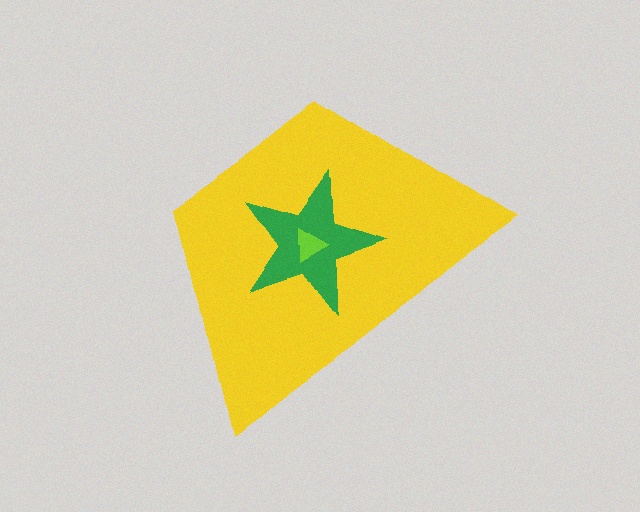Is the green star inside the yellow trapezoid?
Yes.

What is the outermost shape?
The yellow trapezoid.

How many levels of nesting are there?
3.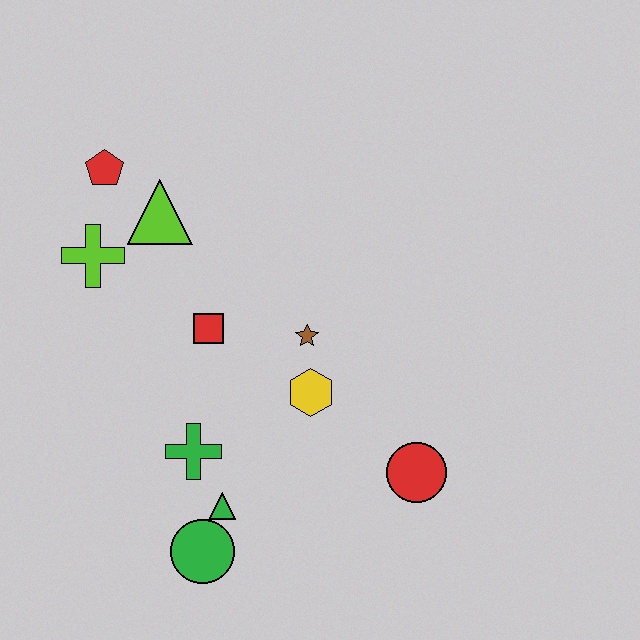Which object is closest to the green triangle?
The green circle is closest to the green triangle.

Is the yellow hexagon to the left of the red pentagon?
No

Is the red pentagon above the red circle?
Yes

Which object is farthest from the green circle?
The red pentagon is farthest from the green circle.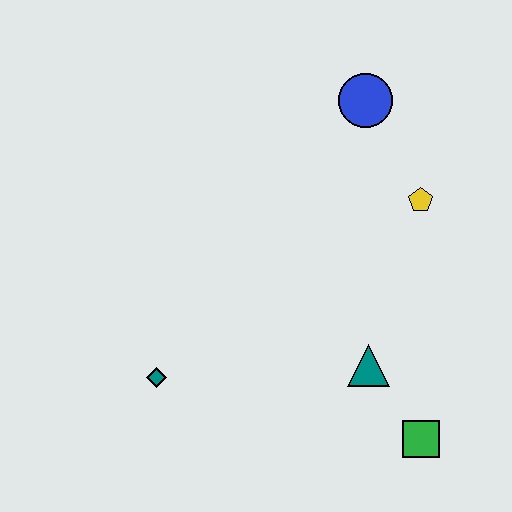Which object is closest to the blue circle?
The yellow pentagon is closest to the blue circle.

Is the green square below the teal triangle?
Yes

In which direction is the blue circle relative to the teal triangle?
The blue circle is above the teal triangle.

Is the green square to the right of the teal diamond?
Yes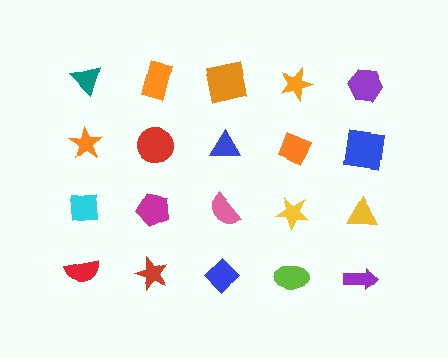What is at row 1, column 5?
A purple hexagon.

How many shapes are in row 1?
5 shapes.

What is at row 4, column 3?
A blue diamond.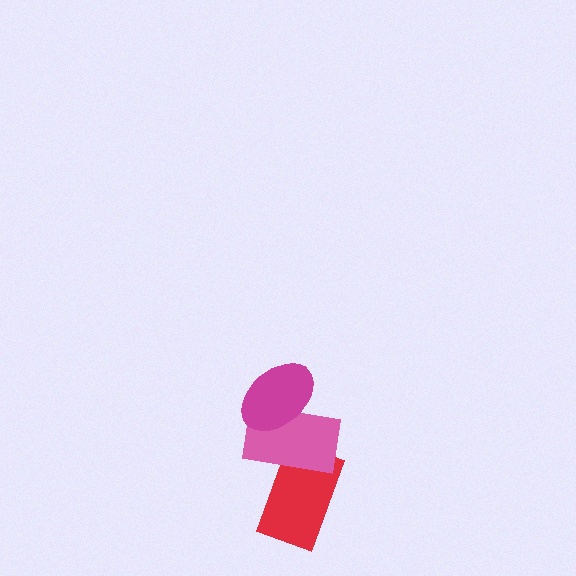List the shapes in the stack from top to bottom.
From top to bottom: the magenta ellipse, the pink rectangle, the red rectangle.